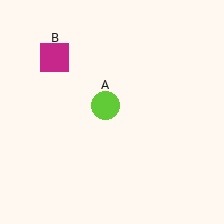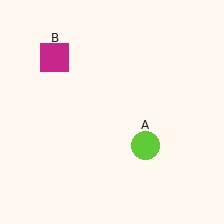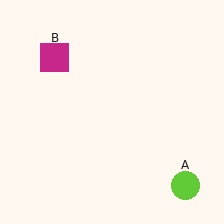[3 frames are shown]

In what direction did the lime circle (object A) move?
The lime circle (object A) moved down and to the right.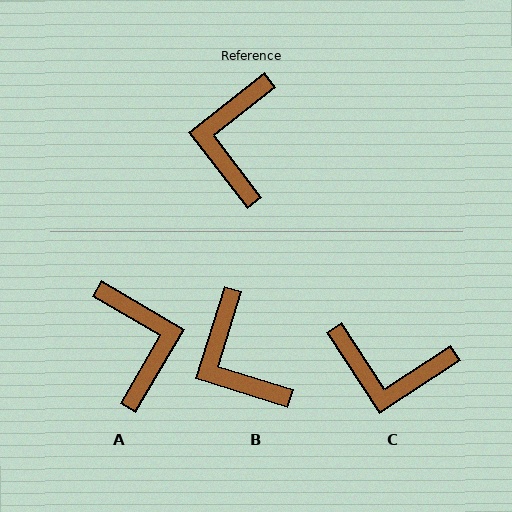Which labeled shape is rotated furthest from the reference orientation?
A, about 158 degrees away.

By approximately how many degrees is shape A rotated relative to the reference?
Approximately 158 degrees clockwise.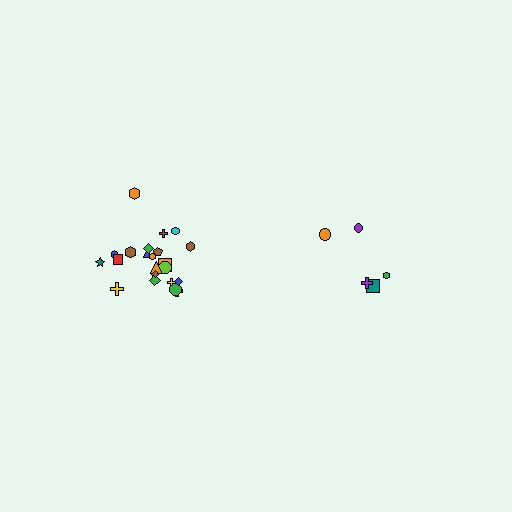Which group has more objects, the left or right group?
The left group.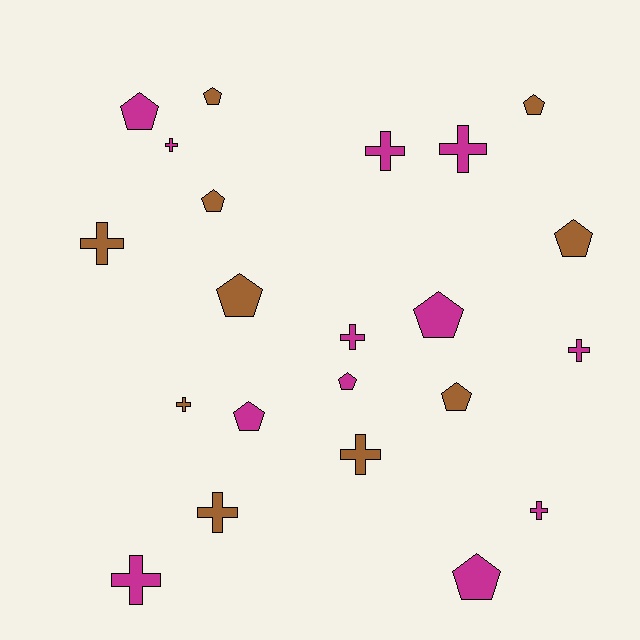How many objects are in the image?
There are 22 objects.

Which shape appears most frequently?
Pentagon, with 11 objects.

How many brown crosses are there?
There are 4 brown crosses.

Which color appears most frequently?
Magenta, with 12 objects.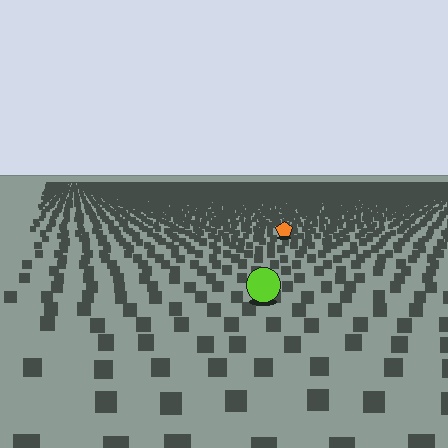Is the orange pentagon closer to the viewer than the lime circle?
No. The lime circle is closer — you can tell from the texture gradient: the ground texture is coarser near it.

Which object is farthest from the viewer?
The orange pentagon is farthest from the viewer. It appears smaller and the ground texture around it is denser.